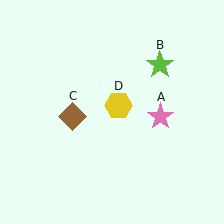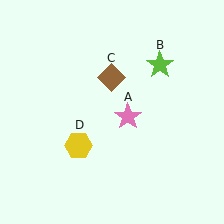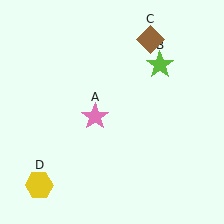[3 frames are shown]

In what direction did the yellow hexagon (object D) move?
The yellow hexagon (object D) moved down and to the left.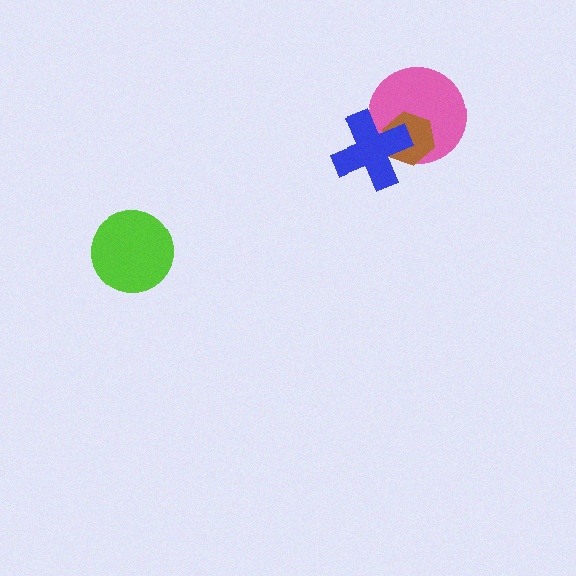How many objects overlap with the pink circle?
2 objects overlap with the pink circle.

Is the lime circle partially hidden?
No, no other shape covers it.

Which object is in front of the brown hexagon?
The blue cross is in front of the brown hexagon.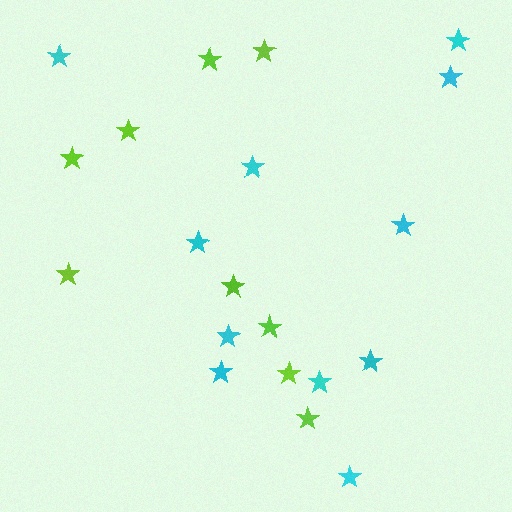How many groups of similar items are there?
There are 2 groups: one group of lime stars (9) and one group of cyan stars (11).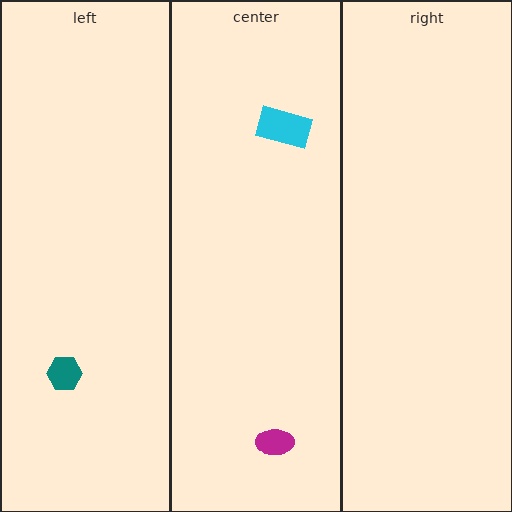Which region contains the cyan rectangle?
The center region.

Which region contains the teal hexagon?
The left region.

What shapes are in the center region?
The cyan rectangle, the magenta ellipse.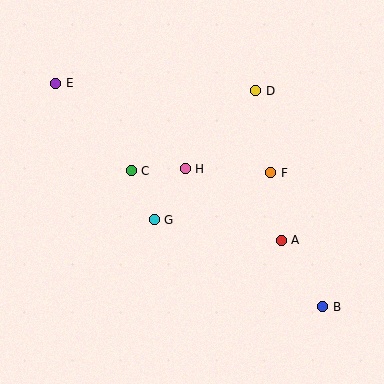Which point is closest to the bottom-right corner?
Point B is closest to the bottom-right corner.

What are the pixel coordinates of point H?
Point H is at (185, 169).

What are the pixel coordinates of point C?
Point C is at (131, 171).